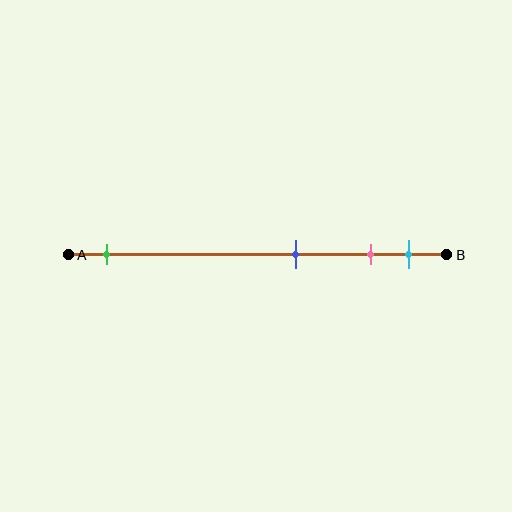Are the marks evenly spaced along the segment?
No, the marks are not evenly spaced.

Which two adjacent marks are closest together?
The pink and cyan marks are the closest adjacent pair.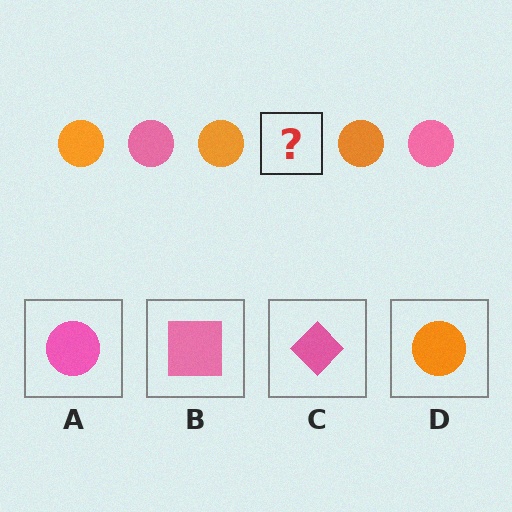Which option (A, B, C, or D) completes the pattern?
A.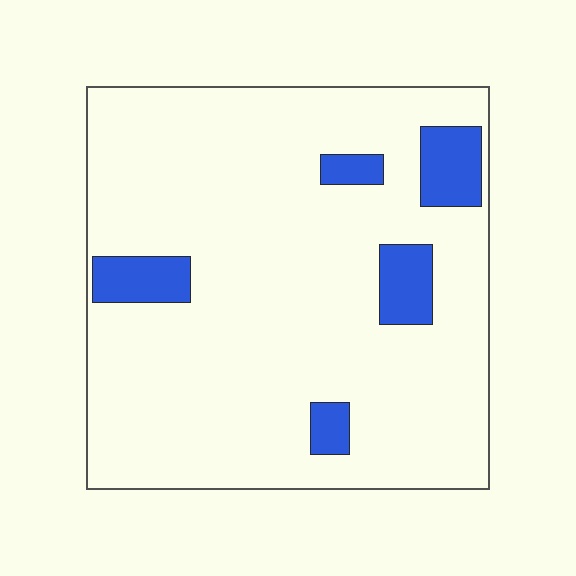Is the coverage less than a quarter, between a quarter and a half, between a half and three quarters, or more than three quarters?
Less than a quarter.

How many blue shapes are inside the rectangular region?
5.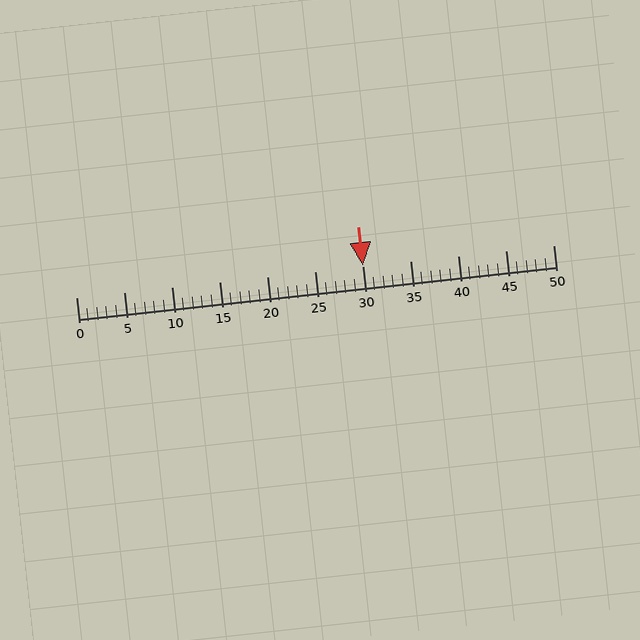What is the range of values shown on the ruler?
The ruler shows values from 0 to 50.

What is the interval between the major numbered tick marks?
The major tick marks are spaced 5 units apart.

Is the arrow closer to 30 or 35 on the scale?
The arrow is closer to 30.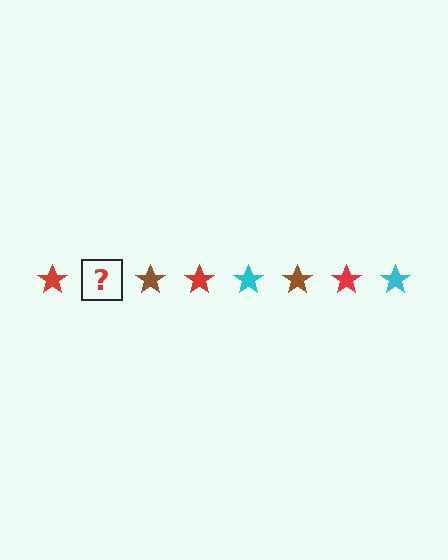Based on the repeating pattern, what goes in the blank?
The blank should be a cyan star.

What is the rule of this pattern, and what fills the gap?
The rule is that the pattern cycles through red, cyan, brown stars. The gap should be filled with a cyan star.